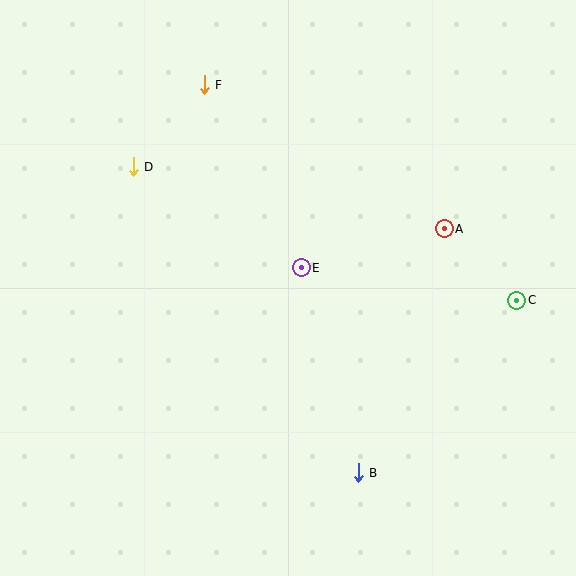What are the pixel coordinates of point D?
Point D is at (133, 167).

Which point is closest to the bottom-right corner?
Point B is closest to the bottom-right corner.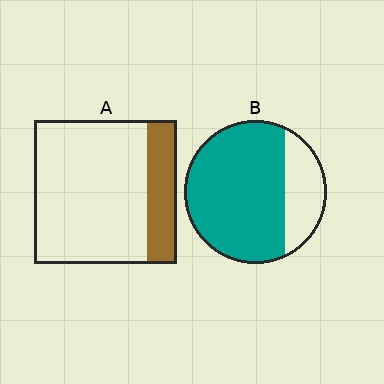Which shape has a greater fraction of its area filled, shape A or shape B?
Shape B.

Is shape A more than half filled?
No.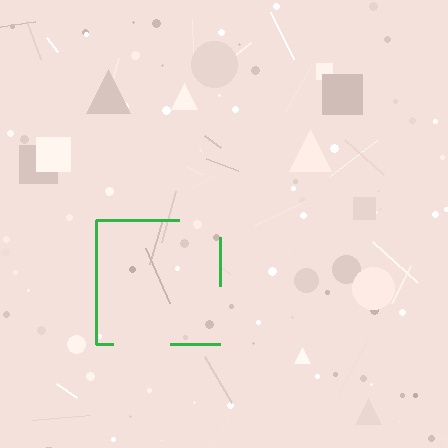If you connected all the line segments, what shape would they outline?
They would outline a square.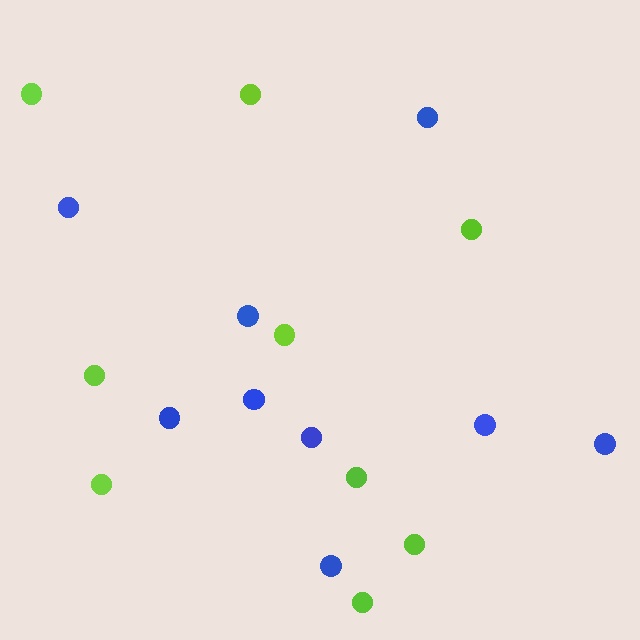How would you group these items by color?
There are 2 groups: one group of lime circles (9) and one group of blue circles (9).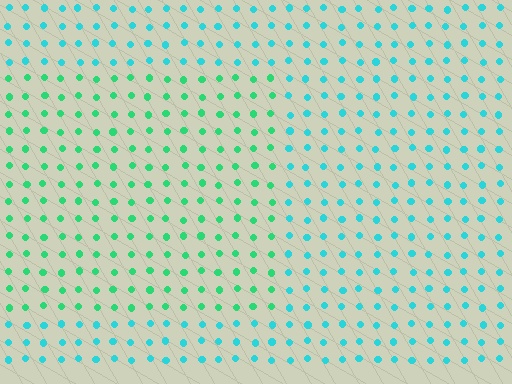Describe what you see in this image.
The image is filled with small cyan elements in a uniform arrangement. A rectangle-shaped region is visible where the elements are tinted to a slightly different hue, forming a subtle color boundary.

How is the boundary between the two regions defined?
The boundary is defined purely by a slight shift in hue (about 36 degrees). Spacing, size, and orientation are identical on both sides.